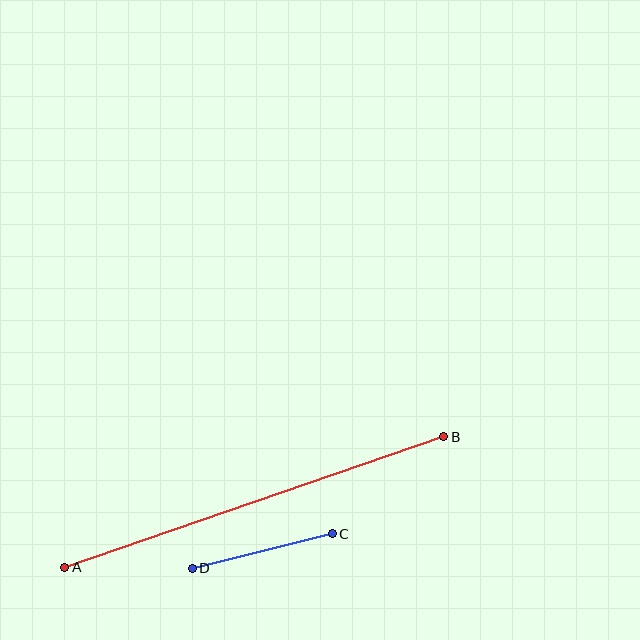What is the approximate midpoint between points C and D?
The midpoint is at approximately (262, 551) pixels.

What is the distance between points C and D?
The distance is approximately 144 pixels.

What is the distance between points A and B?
The distance is approximately 401 pixels.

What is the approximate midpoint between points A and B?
The midpoint is at approximately (254, 502) pixels.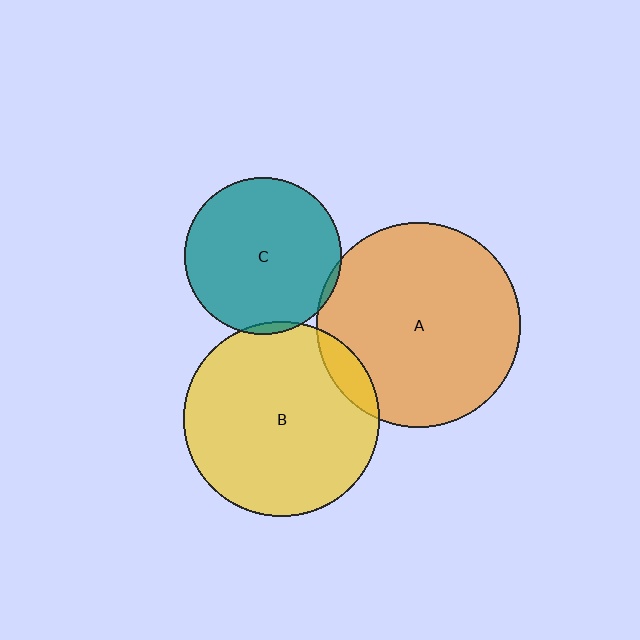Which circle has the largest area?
Circle A (orange).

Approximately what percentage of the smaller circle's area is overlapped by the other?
Approximately 5%.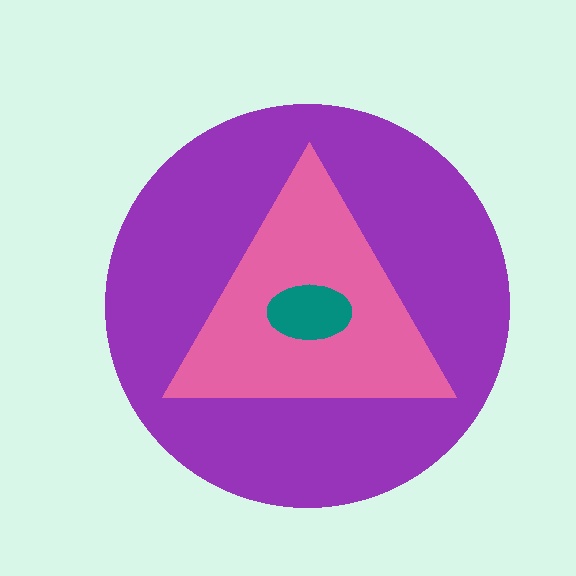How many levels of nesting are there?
3.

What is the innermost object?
The teal ellipse.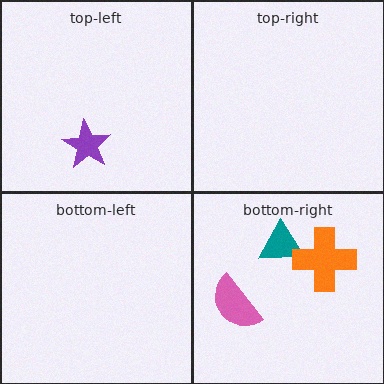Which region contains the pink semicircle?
The bottom-right region.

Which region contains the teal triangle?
The bottom-right region.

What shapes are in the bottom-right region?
The pink semicircle, the teal triangle, the orange cross.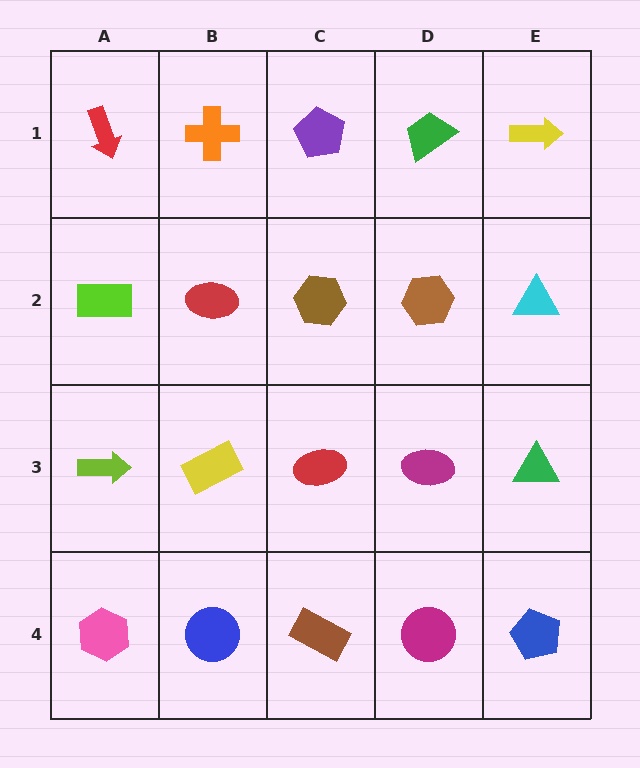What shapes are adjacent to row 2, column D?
A green trapezoid (row 1, column D), a magenta ellipse (row 3, column D), a brown hexagon (row 2, column C), a cyan triangle (row 2, column E).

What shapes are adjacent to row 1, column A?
A lime rectangle (row 2, column A), an orange cross (row 1, column B).